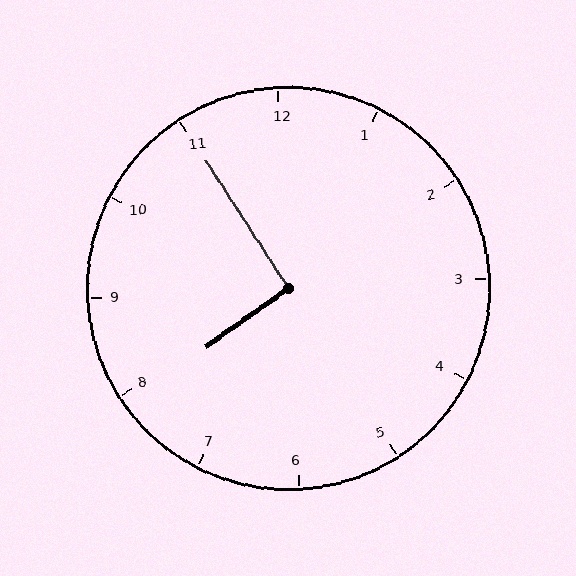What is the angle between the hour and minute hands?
Approximately 92 degrees.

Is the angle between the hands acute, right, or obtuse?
It is right.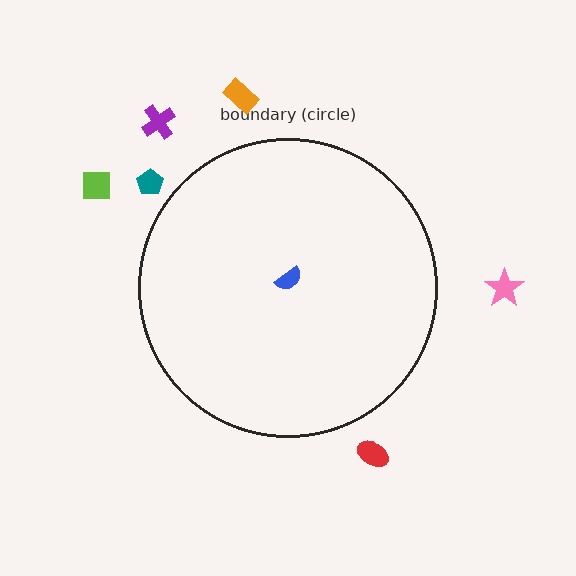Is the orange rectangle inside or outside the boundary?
Outside.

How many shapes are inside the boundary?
1 inside, 6 outside.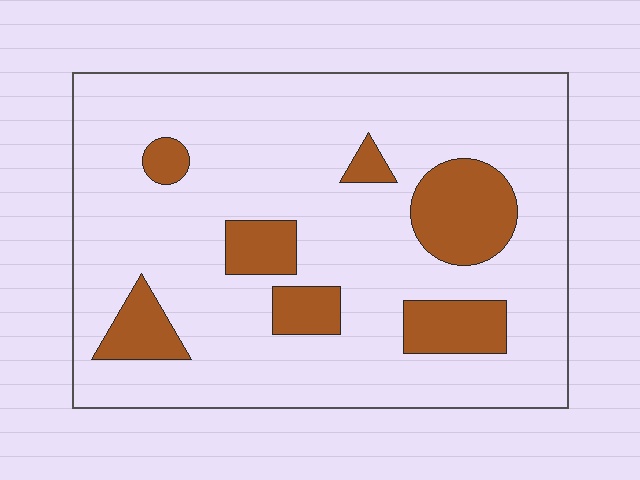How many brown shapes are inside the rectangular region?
7.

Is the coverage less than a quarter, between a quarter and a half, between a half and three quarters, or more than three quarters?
Less than a quarter.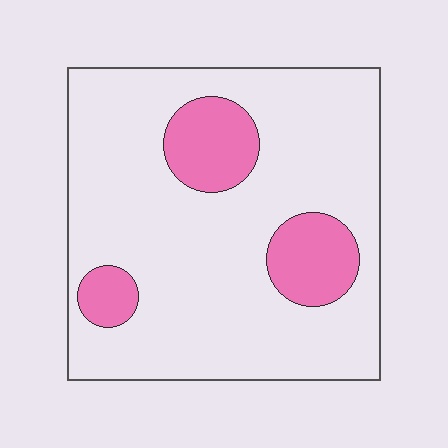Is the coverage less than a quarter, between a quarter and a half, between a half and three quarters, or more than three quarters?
Less than a quarter.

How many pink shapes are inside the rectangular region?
3.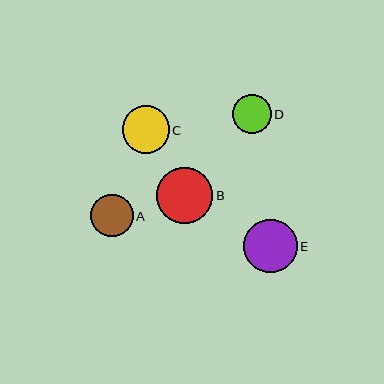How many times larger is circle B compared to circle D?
Circle B is approximately 1.5 times the size of circle D.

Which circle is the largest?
Circle B is the largest with a size of approximately 57 pixels.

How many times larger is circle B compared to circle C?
Circle B is approximately 1.2 times the size of circle C.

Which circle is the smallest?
Circle D is the smallest with a size of approximately 38 pixels.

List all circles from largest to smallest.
From largest to smallest: B, E, C, A, D.